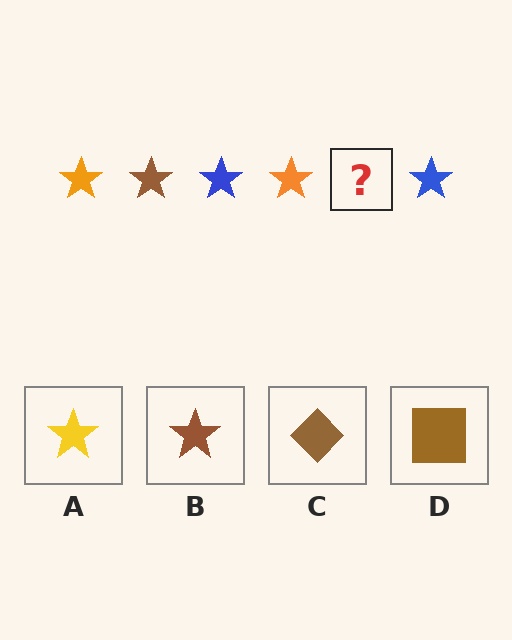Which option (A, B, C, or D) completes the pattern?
B.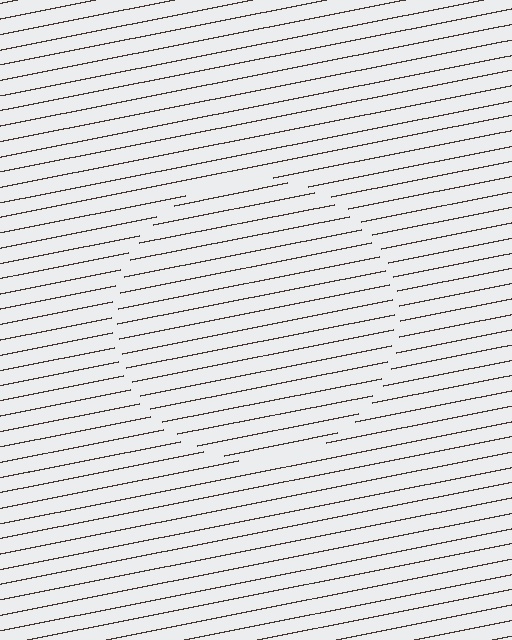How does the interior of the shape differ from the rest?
The interior of the shape contains the same grating, shifted by half a period — the contour is defined by the phase discontinuity where line-ends from the inner and outer gratings abut.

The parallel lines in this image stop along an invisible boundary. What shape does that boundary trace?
An illusory circle. The interior of the shape contains the same grating, shifted by half a period — the contour is defined by the phase discontinuity where line-ends from the inner and outer gratings abut.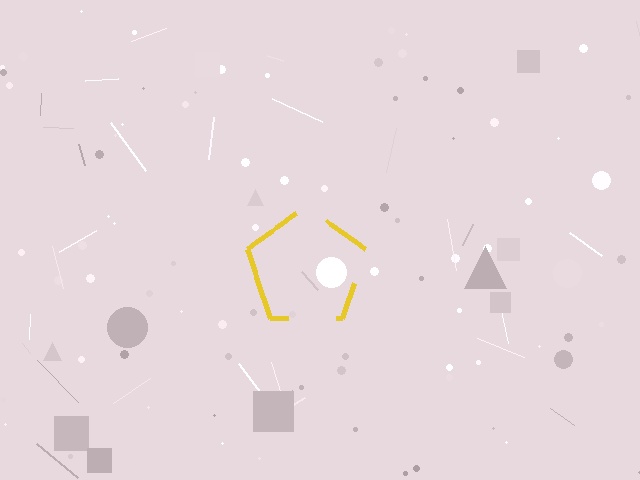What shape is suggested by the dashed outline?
The dashed outline suggests a pentagon.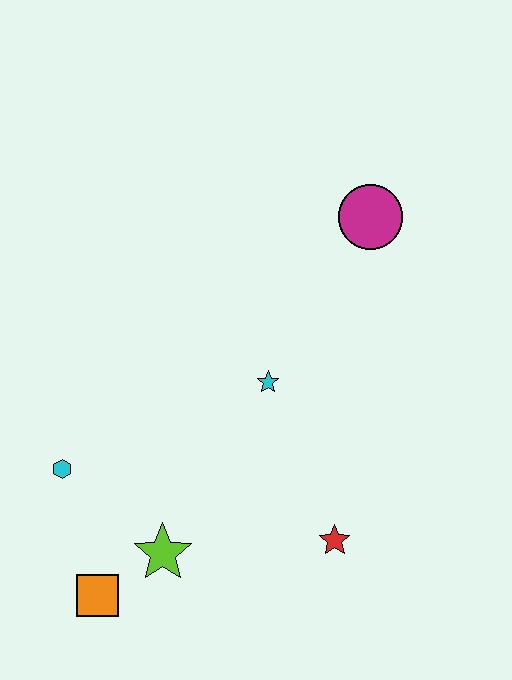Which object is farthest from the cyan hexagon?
The magenta circle is farthest from the cyan hexagon.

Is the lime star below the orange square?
No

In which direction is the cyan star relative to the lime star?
The cyan star is above the lime star.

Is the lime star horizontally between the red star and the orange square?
Yes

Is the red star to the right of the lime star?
Yes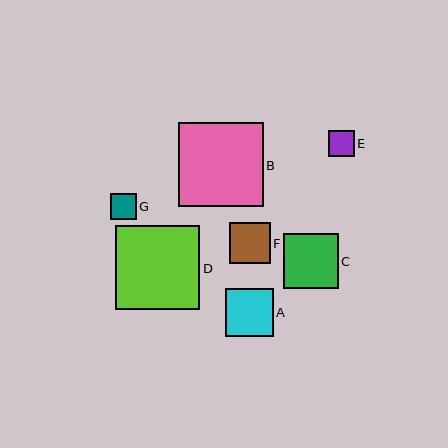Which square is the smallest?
Square G is the smallest with a size of approximately 26 pixels.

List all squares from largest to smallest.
From largest to smallest: B, D, C, A, F, E, G.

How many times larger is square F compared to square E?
Square F is approximately 1.6 times the size of square E.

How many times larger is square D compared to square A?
Square D is approximately 1.8 times the size of square A.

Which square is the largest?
Square B is the largest with a size of approximately 85 pixels.